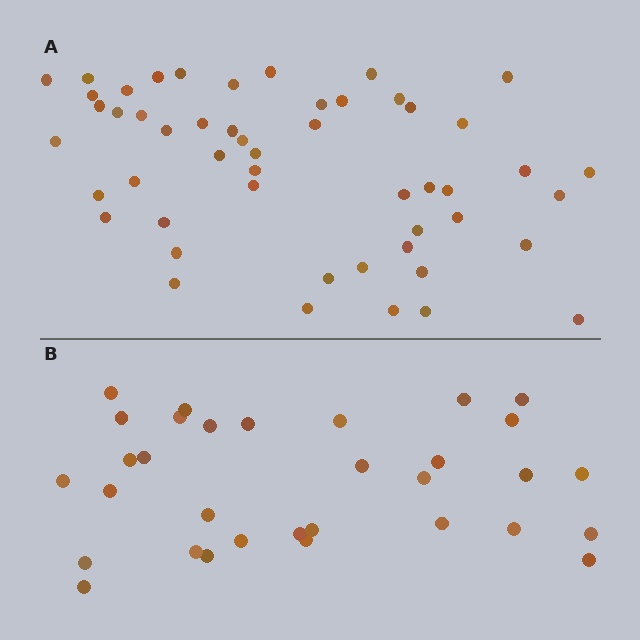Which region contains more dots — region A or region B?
Region A (the top region) has more dots.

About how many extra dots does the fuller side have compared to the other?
Region A has approximately 20 more dots than region B.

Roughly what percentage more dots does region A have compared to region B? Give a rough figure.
About 60% more.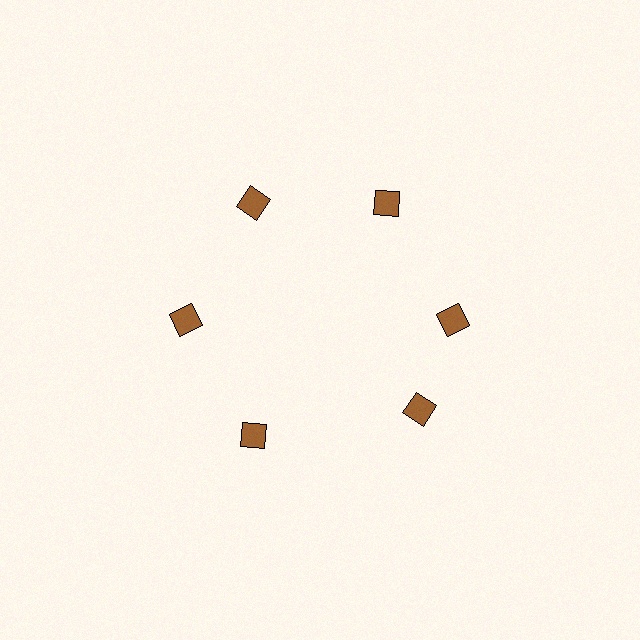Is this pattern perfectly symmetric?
No. The 6 brown diamonds are arranged in a ring, but one element near the 5 o'clock position is rotated out of alignment along the ring, breaking the 6-fold rotational symmetry.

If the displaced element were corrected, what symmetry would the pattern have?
It would have 6-fold rotational symmetry — the pattern would map onto itself every 60 degrees.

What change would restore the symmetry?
The symmetry would be restored by rotating it back into even spacing with its neighbors so that all 6 diamonds sit at equal angles and equal distance from the center.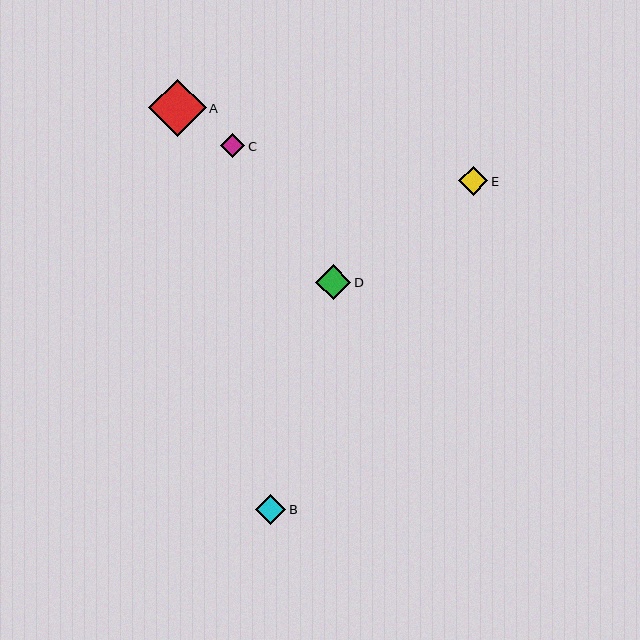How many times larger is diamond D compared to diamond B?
Diamond D is approximately 1.2 times the size of diamond B.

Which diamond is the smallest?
Diamond C is the smallest with a size of approximately 24 pixels.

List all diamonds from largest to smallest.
From largest to smallest: A, D, B, E, C.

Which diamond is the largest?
Diamond A is the largest with a size of approximately 57 pixels.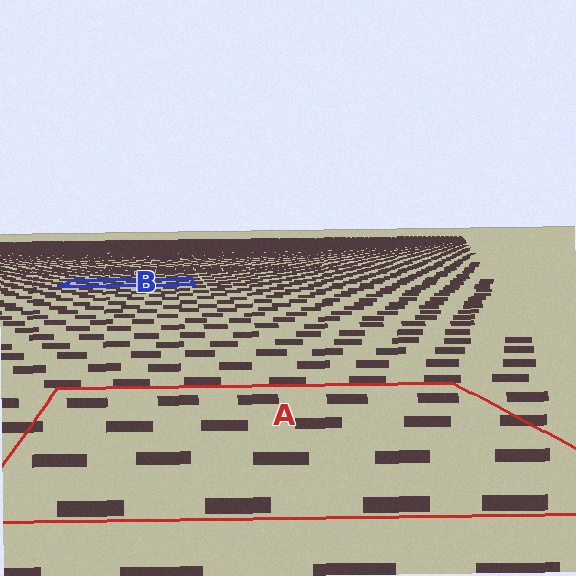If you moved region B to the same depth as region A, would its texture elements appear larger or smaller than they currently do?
They would appear larger. At a closer depth, the same texture elements are projected at a bigger on-screen size.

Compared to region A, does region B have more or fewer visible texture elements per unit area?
Region B has more texture elements per unit area — they are packed more densely because it is farther away.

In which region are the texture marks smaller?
The texture marks are smaller in region B, because it is farther away.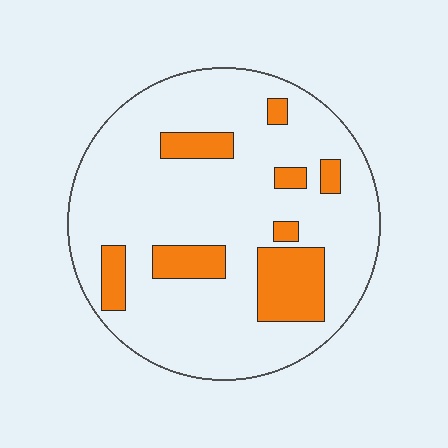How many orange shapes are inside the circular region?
8.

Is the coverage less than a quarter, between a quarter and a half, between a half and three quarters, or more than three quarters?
Less than a quarter.